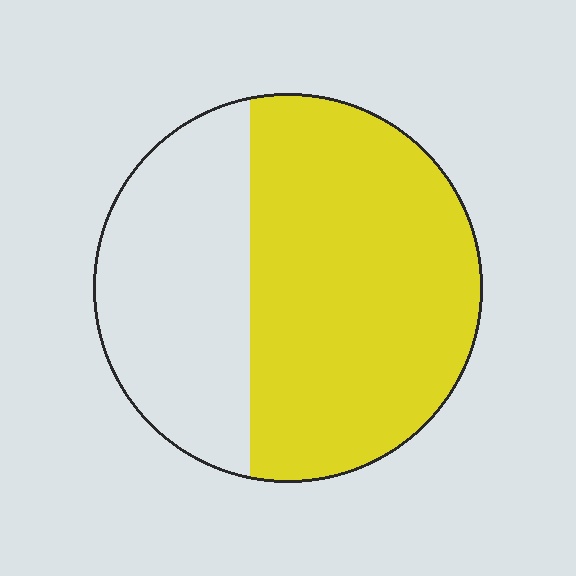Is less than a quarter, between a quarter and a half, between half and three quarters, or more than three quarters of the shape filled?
Between half and three quarters.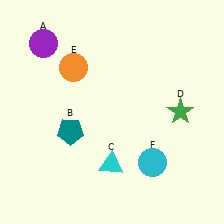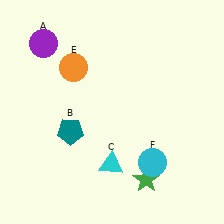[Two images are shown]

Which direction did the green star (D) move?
The green star (D) moved down.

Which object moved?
The green star (D) moved down.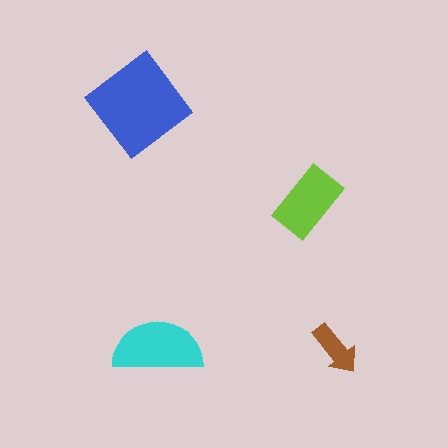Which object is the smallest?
The brown arrow.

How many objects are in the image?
There are 4 objects in the image.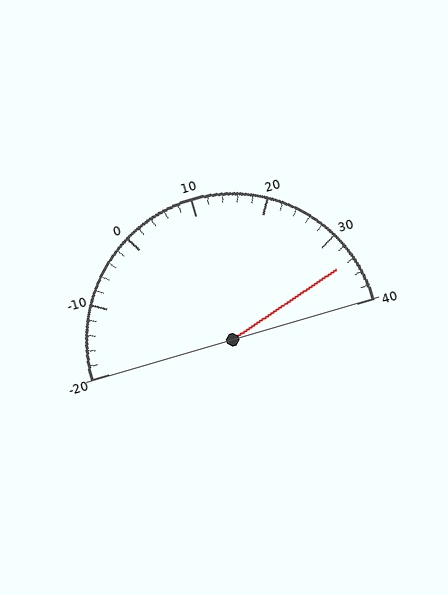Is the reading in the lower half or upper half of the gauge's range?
The reading is in the upper half of the range (-20 to 40).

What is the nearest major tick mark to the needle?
The nearest major tick mark is 30.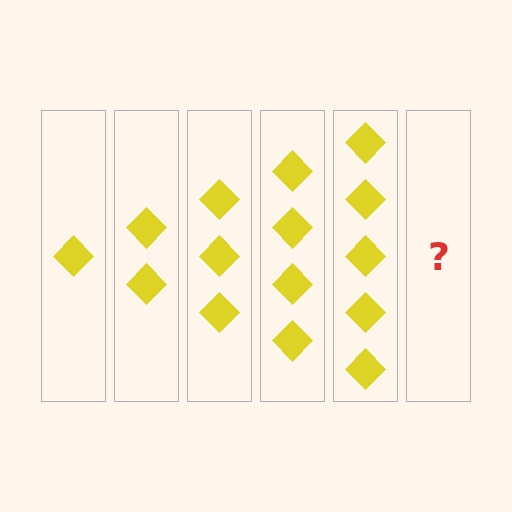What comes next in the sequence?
The next element should be 6 diamonds.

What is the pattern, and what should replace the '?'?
The pattern is that each step adds one more diamond. The '?' should be 6 diamonds.